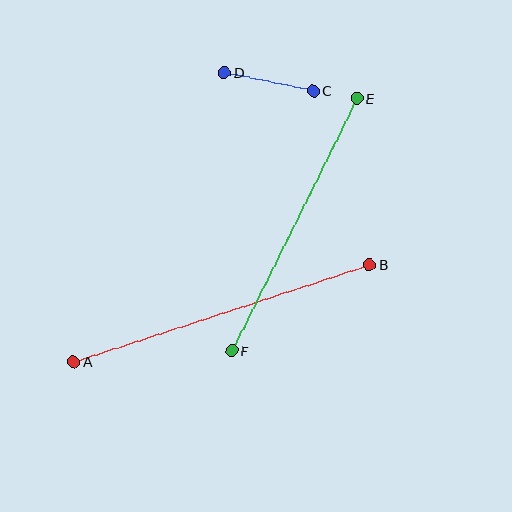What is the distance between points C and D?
The distance is approximately 90 pixels.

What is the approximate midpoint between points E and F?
The midpoint is at approximately (294, 225) pixels.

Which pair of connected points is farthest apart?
Points A and B are farthest apart.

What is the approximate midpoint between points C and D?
The midpoint is at approximately (269, 82) pixels.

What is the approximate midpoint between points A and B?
The midpoint is at approximately (222, 313) pixels.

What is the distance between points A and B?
The distance is approximately 312 pixels.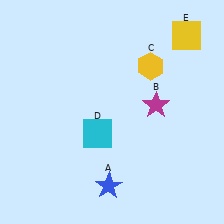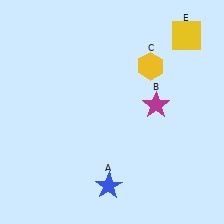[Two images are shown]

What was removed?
The cyan square (D) was removed in Image 2.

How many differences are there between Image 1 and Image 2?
There is 1 difference between the two images.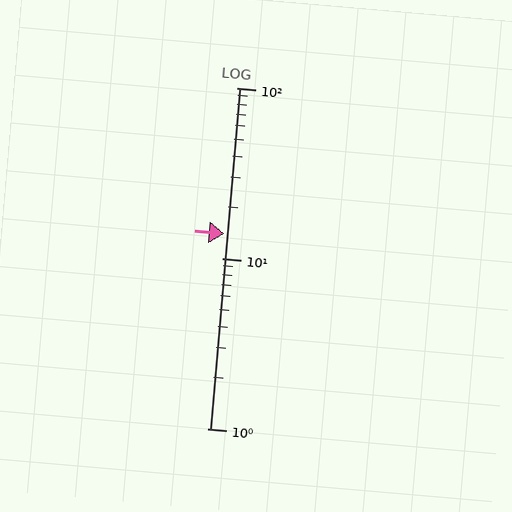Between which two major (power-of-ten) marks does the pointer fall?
The pointer is between 10 and 100.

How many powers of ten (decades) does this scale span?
The scale spans 2 decades, from 1 to 100.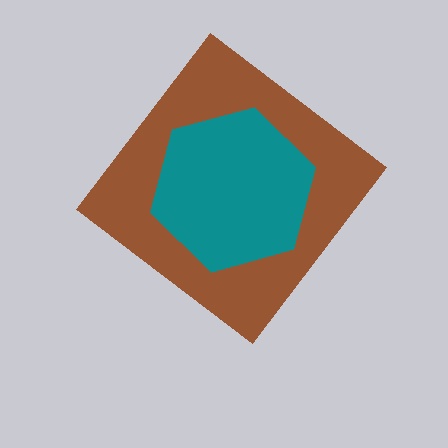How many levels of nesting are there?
2.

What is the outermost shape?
The brown diamond.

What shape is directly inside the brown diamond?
The teal hexagon.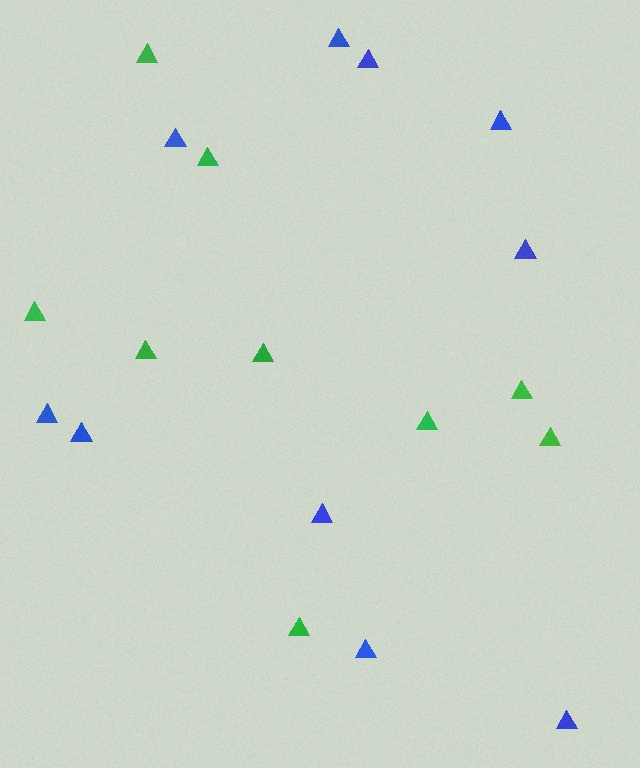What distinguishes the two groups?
There are 2 groups: one group of blue triangles (10) and one group of green triangles (9).